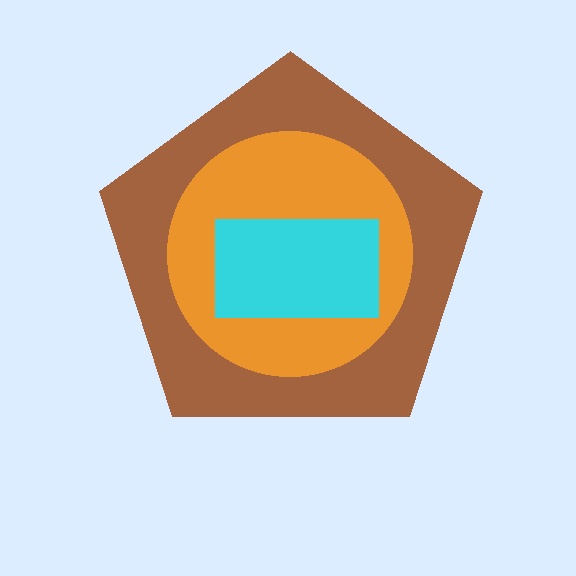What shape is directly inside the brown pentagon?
The orange circle.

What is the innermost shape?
The cyan rectangle.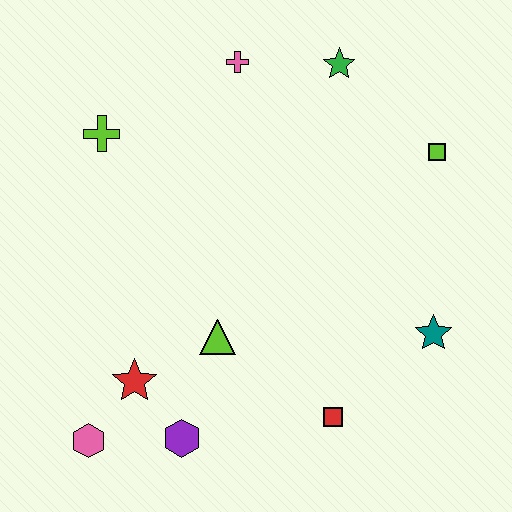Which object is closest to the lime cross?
The pink cross is closest to the lime cross.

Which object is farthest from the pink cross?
The pink hexagon is farthest from the pink cross.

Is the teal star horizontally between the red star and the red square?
No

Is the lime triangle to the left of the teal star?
Yes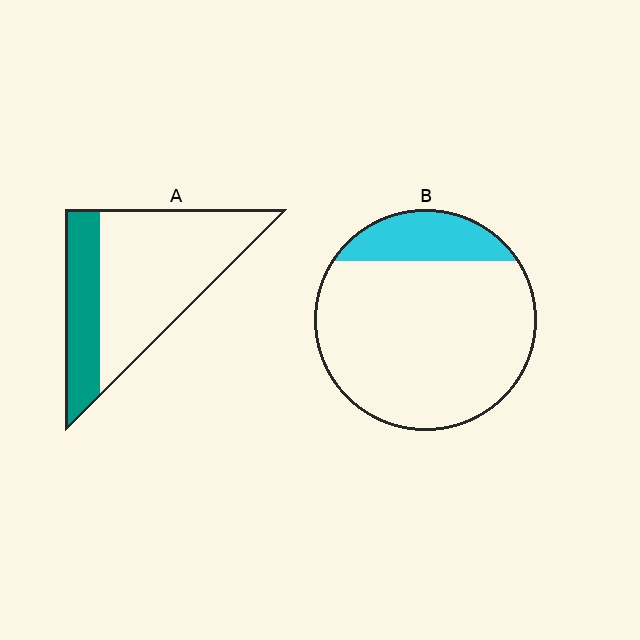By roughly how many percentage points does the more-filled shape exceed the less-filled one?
By roughly 10 percentage points (A over B).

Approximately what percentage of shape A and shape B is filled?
A is approximately 30% and B is approximately 20%.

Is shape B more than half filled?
No.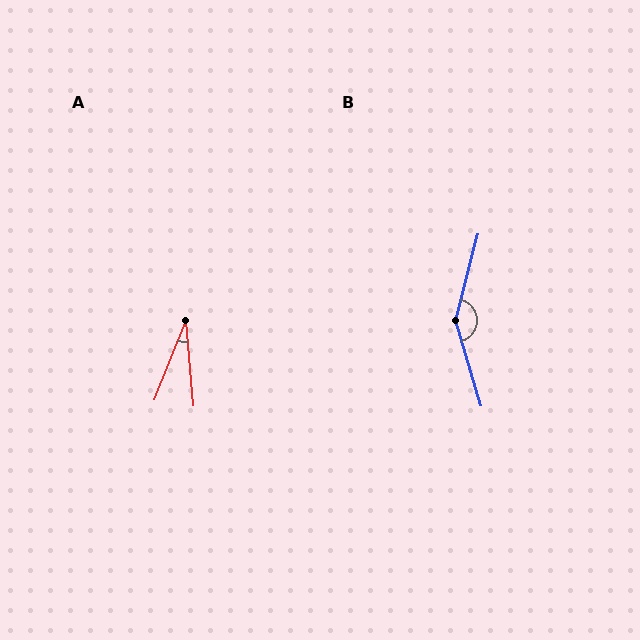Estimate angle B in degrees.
Approximately 149 degrees.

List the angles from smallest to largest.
A (27°), B (149°).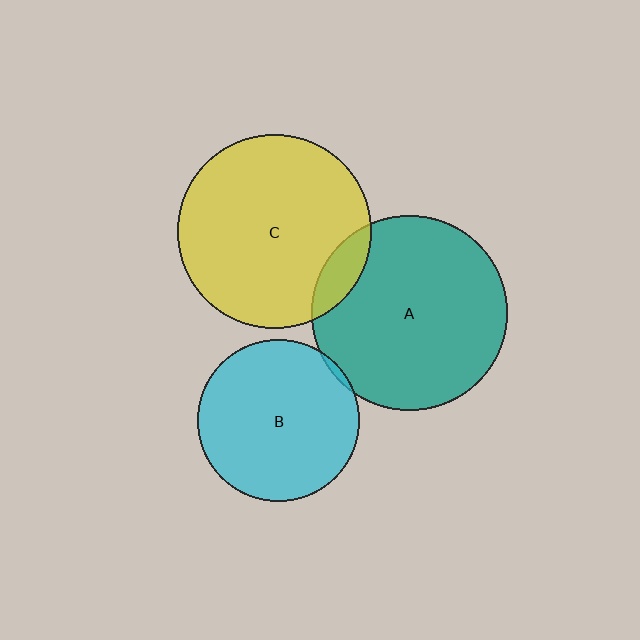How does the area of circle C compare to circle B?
Approximately 1.4 times.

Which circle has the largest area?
Circle A (teal).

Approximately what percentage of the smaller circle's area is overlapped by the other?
Approximately 5%.